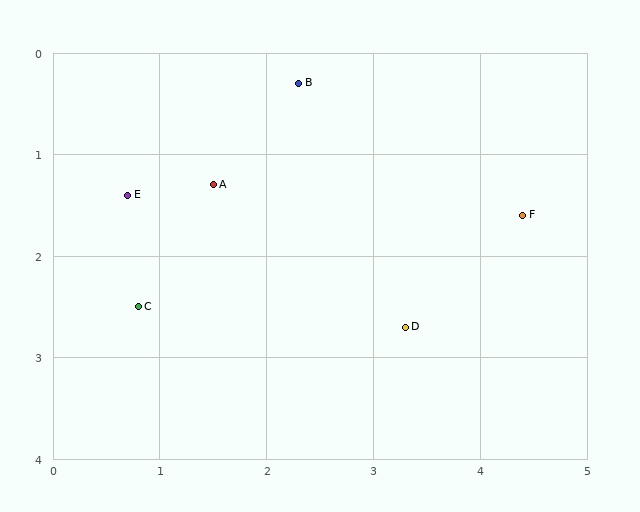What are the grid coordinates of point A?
Point A is at approximately (1.5, 1.3).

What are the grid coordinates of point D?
Point D is at approximately (3.3, 2.7).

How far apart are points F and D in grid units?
Points F and D are about 1.6 grid units apart.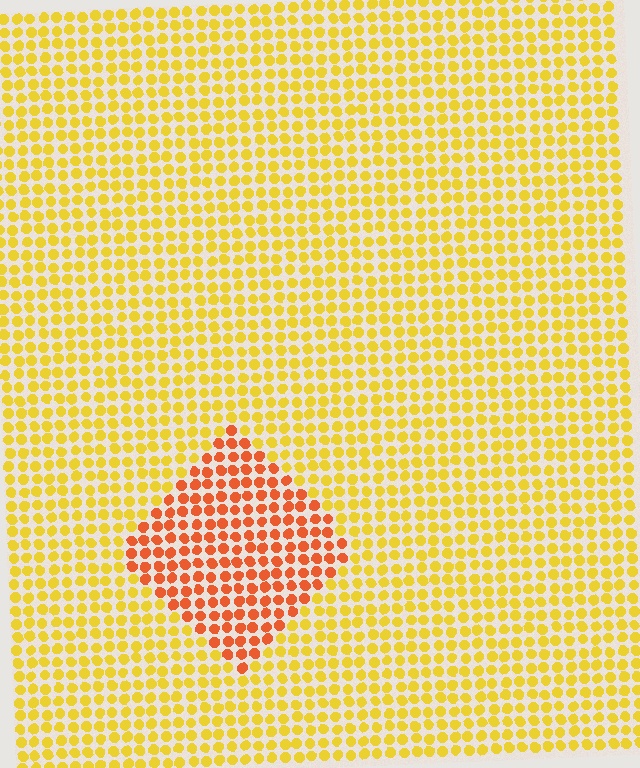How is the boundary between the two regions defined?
The boundary is defined purely by a slight shift in hue (about 38 degrees). Spacing, size, and orientation are identical on both sides.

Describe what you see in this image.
The image is filled with small yellow elements in a uniform arrangement. A diamond-shaped region is visible where the elements are tinted to a slightly different hue, forming a subtle color boundary.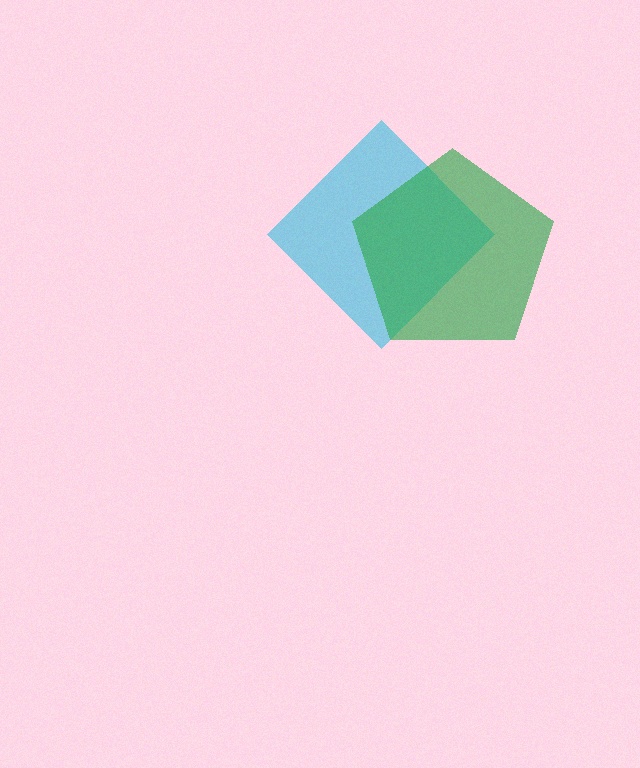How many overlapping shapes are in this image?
There are 2 overlapping shapes in the image.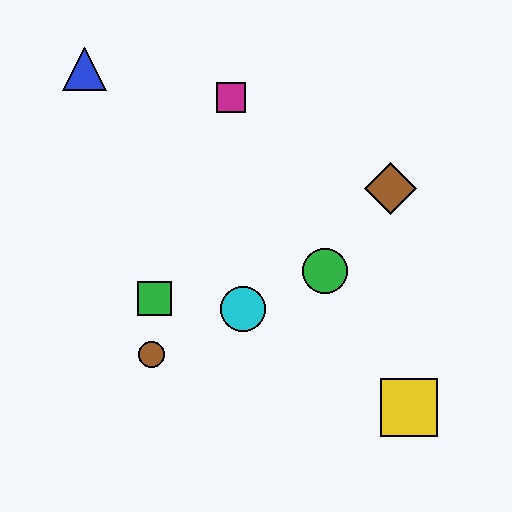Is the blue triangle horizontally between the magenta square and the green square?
No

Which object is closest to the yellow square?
The green circle is closest to the yellow square.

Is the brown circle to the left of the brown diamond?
Yes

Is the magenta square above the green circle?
Yes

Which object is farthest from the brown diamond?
The blue triangle is farthest from the brown diamond.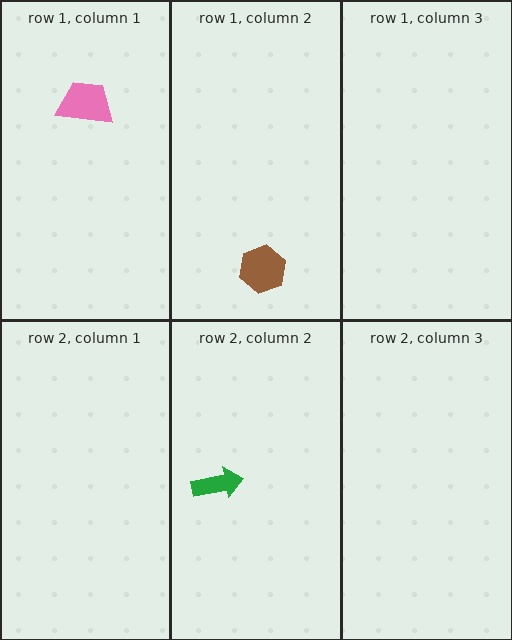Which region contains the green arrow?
The row 2, column 2 region.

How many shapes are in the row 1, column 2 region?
1.